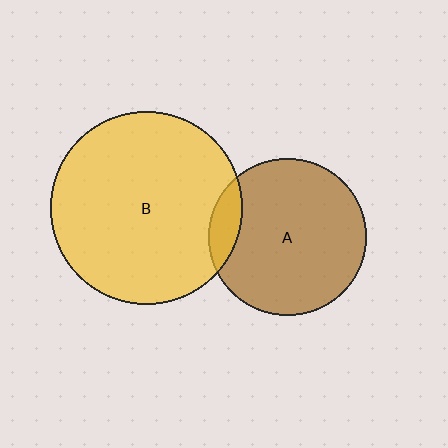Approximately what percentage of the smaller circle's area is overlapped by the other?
Approximately 10%.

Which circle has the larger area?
Circle B (yellow).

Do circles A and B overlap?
Yes.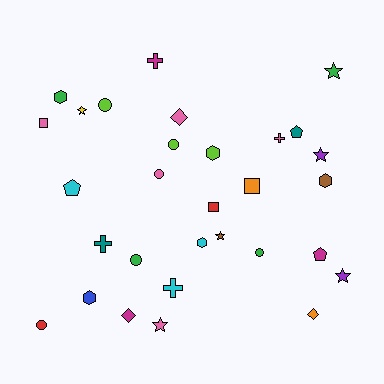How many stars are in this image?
There are 6 stars.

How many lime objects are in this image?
There are 3 lime objects.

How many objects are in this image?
There are 30 objects.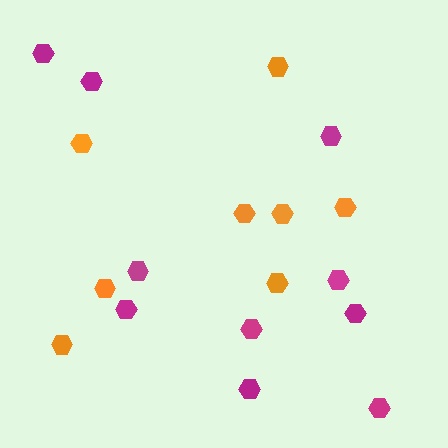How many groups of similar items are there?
There are 2 groups: one group of orange hexagons (8) and one group of magenta hexagons (10).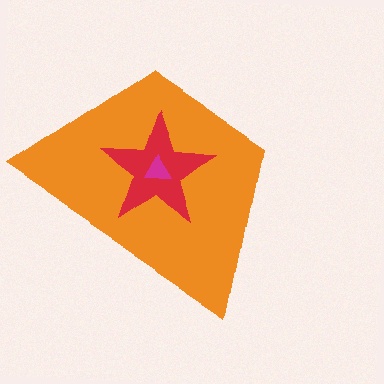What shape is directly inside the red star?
The magenta triangle.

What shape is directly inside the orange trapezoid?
The red star.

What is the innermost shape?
The magenta triangle.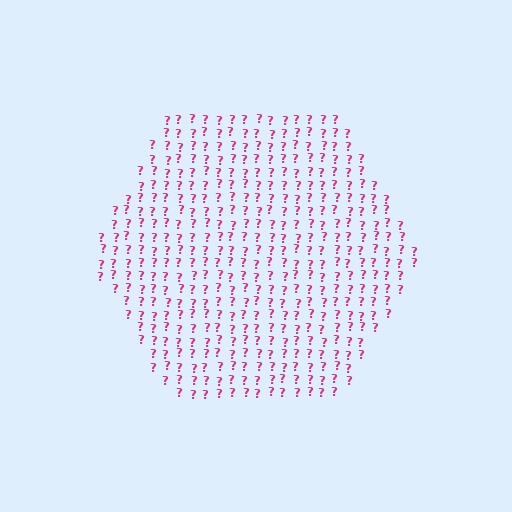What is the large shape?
The large shape is a hexagon.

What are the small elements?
The small elements are question marks.